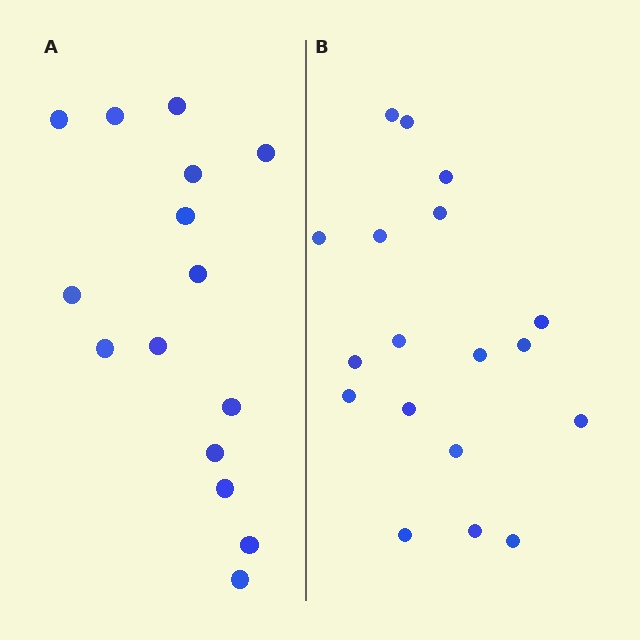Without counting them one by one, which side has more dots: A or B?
Region B (the right region) has more dots.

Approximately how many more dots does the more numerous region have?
Region B has just a few more — roughly 2 or 3 more dots than region A.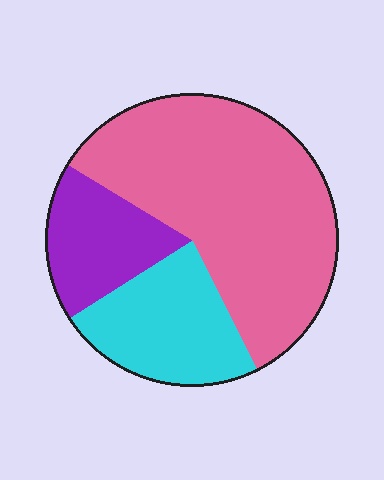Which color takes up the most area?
Pink, at roughly 60%.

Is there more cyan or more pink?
Pink.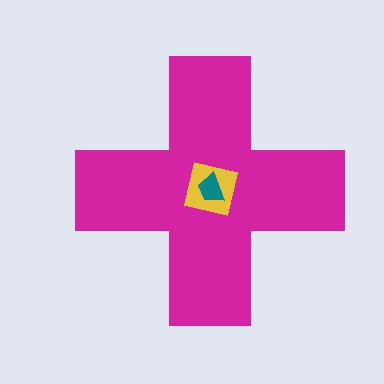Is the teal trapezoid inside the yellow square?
Yes.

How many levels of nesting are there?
3.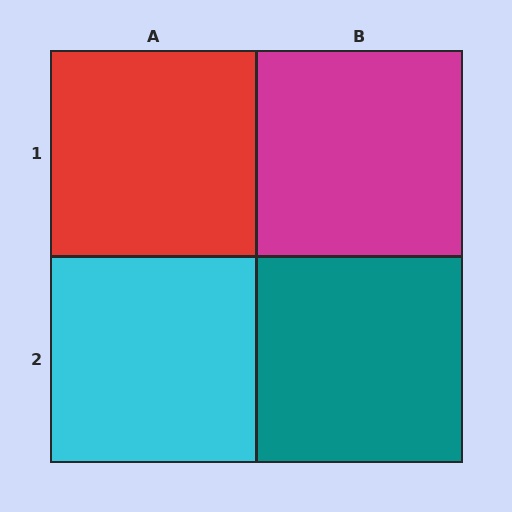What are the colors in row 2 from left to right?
Cyan, teal.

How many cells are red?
1 cell is red.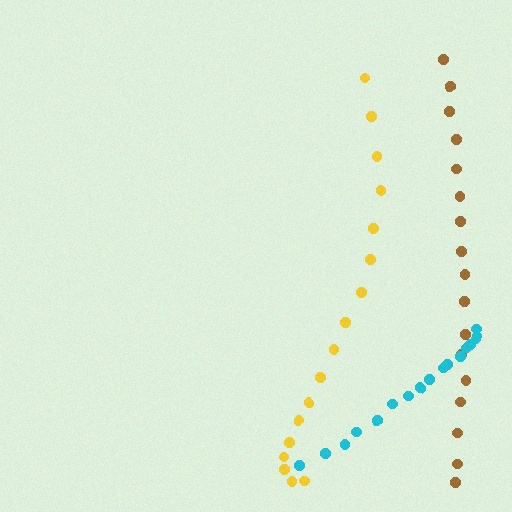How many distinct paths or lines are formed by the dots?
There are 3 distinct paths.